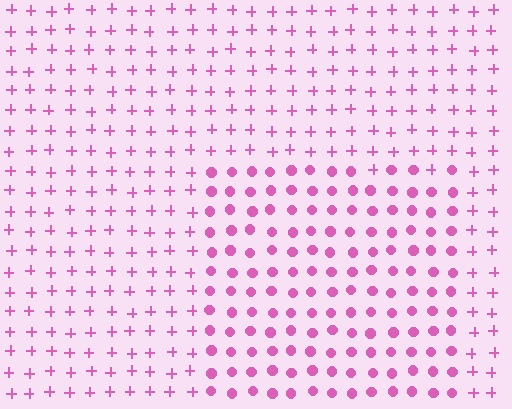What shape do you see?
I see a rectangle.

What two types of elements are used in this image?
The image uses circles inside the rectangle region and plus signs outside it.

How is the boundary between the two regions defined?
The boundary is defined by a change in element shape: circles inside vs. plus signs outside. All elements share the same color and spacing.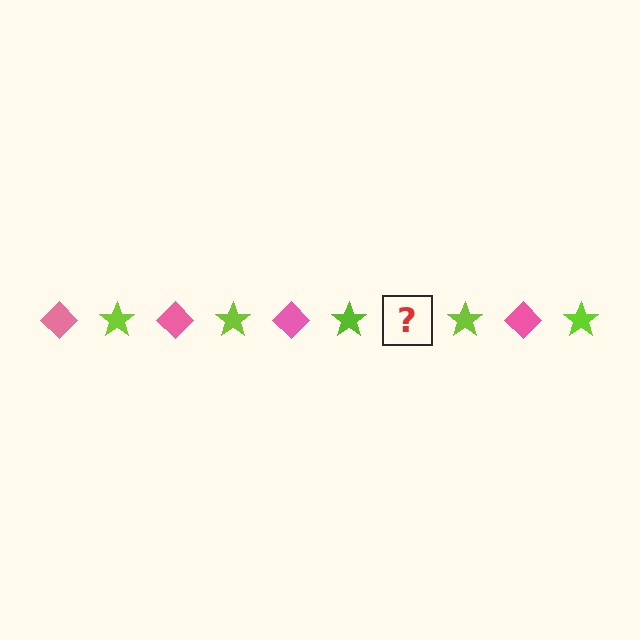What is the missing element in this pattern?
The missing element is a pink diamond.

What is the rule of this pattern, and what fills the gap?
The rule is that the pattern alternates between pink diamond and lime star. The gap should be filled with a pink diamond.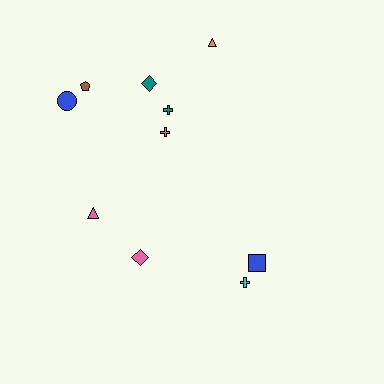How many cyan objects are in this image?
There is 1 cyan object.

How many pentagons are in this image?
There is 1 pentagon.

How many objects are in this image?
There are 10 objects.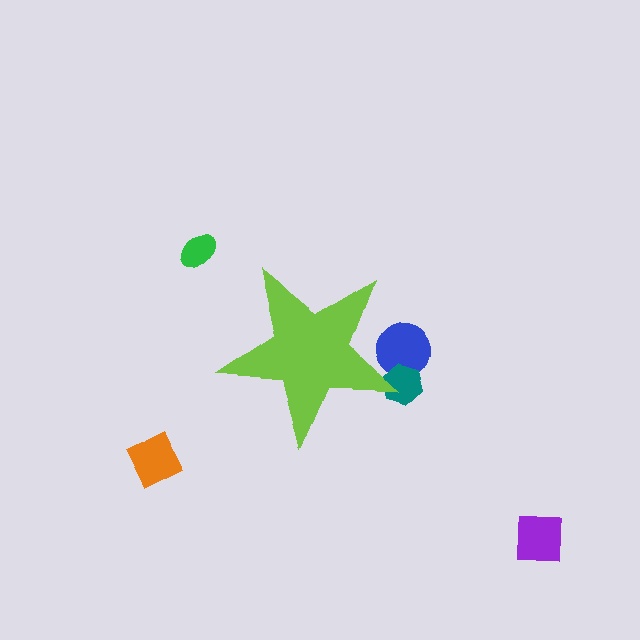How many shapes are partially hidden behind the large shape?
2 shapes are partially hidden.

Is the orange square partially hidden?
No, the orange square is fully visible.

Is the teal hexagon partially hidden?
Yes, the teal hexagon is partially hidden behind the lime star.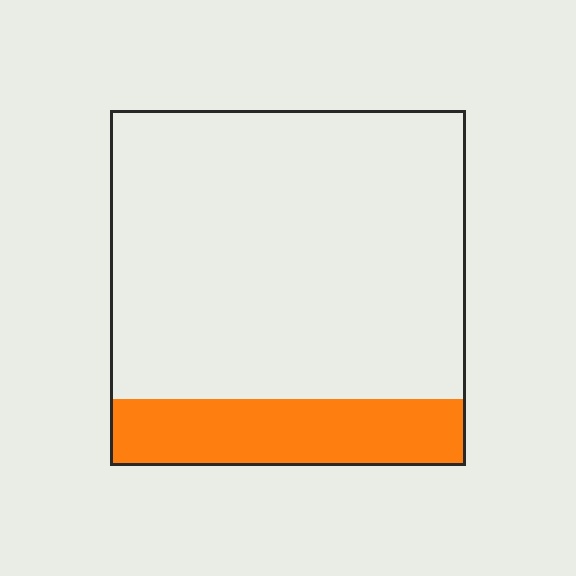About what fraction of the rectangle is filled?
About one fifth (1/5).